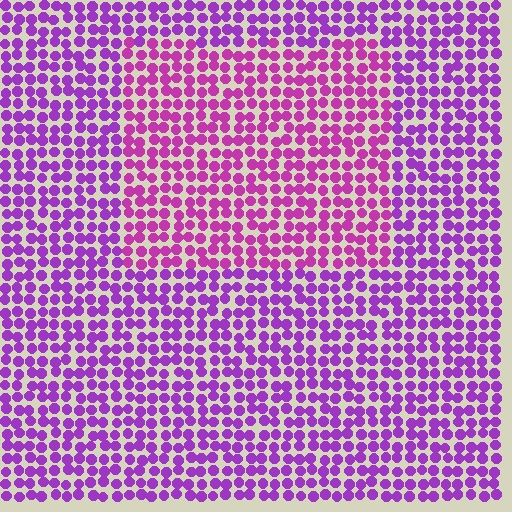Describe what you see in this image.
The image is filled with small purple elements in a uniform arrangement. A rectangle-shaped region is visible where the elements are tinted to a slightly different hue, forming a subtle color boundary.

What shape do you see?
I see a rectangle.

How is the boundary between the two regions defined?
The boundary is defined purely by a slight shift in hue (about 26 degrees). Spacing, size, and orientation are identical on both sides.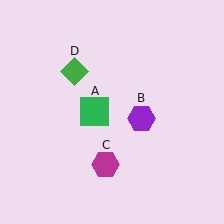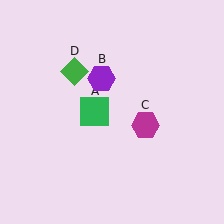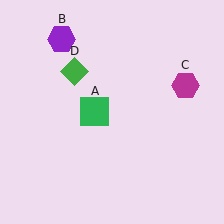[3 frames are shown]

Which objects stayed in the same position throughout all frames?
Green square (object A) and green diamond (object D) remained stationary.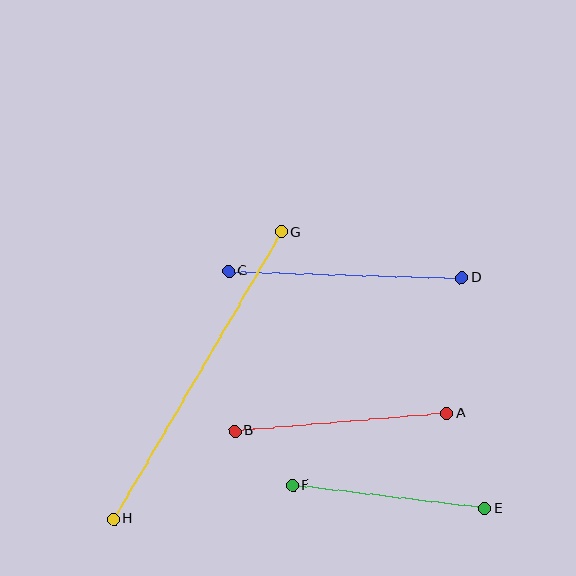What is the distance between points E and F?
The distance is approximately 194 pixels.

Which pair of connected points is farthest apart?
Points G and H are farthest apart.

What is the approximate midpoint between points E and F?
The midpoint is at approximately (389, 497) pixels.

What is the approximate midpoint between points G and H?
The midpoint is at approximately (197, 375) pixels.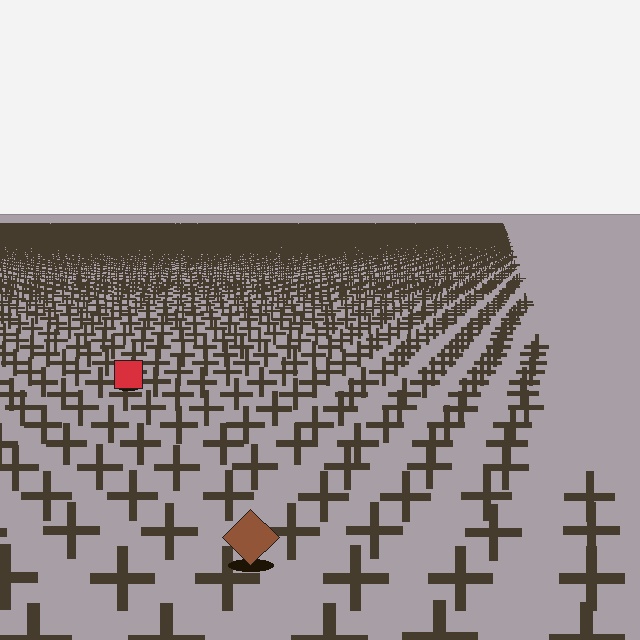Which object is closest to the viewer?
The brown diamond is closest. The texture marks near it are larger and more spread out.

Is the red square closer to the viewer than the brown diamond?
No. The brown diamond is closer — you can tell from the texture gradient: the ground texture is coarser near it.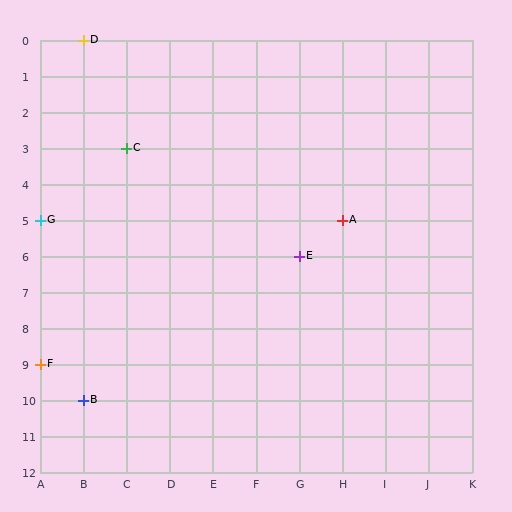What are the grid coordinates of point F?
Point F is at grid coordinates (A, 9).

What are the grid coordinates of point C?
Point C is at grid coordinates (C, 3).